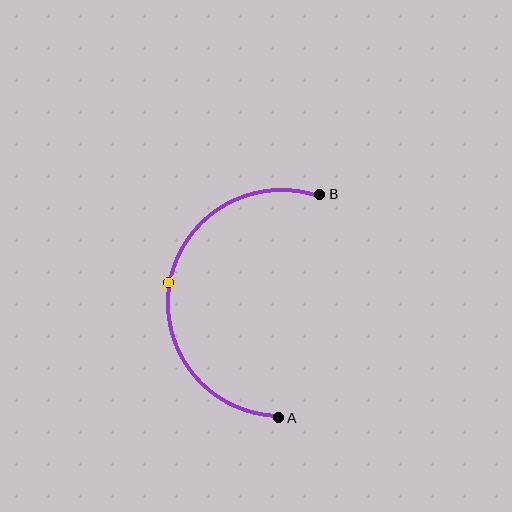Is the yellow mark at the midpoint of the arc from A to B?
Yes. The yellow mark lies on the arc at equal arc-length from both A and B — it is the arc midpoint.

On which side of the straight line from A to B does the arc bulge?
The arc bulges to the left of the straight line connecting A and B.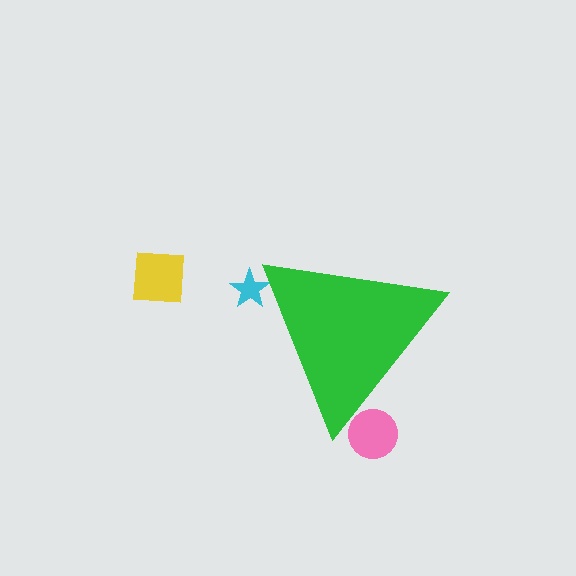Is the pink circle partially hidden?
Yes, the pink circle is partially hidden behind the green triangle.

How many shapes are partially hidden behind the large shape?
2 shapes are partially hidden.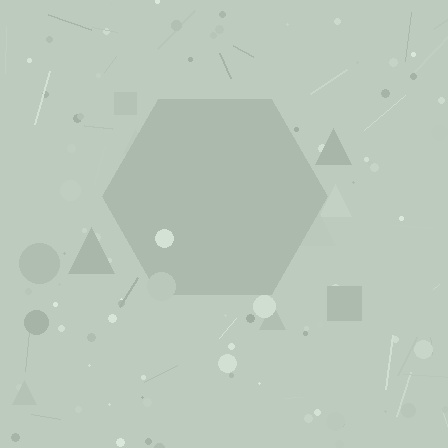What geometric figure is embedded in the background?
A hexagon is embedded in the background.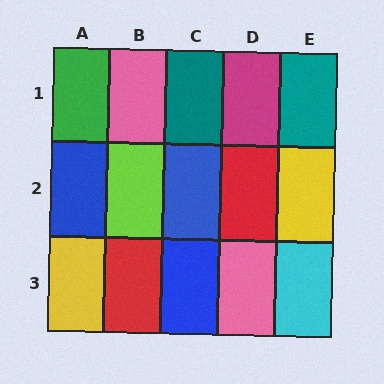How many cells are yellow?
2 cells are yellow.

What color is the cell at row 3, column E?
Cyan.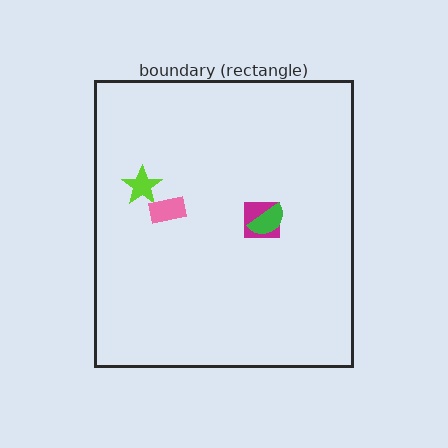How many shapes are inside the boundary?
4 inside, 0 outside.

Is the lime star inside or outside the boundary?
Inside.